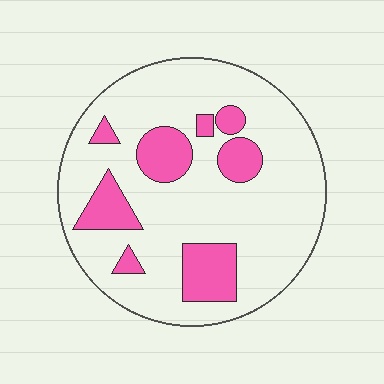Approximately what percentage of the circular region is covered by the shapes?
Approximately 20%.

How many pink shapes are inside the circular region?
8.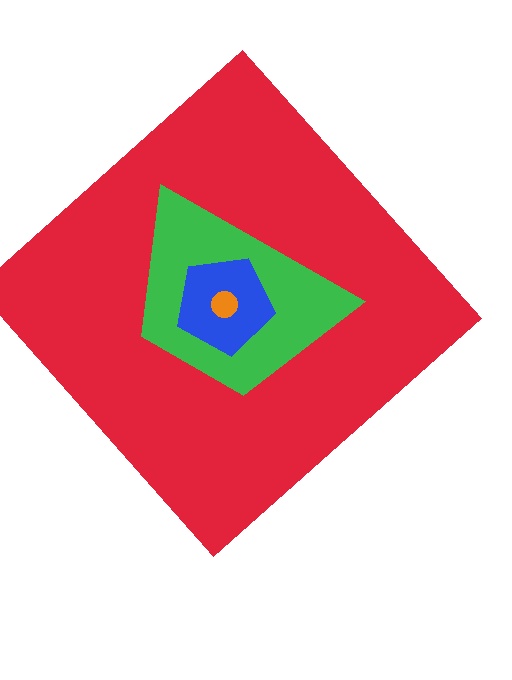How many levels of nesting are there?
4.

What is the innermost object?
The orange circle.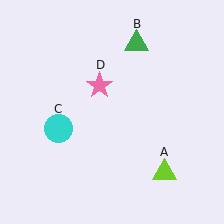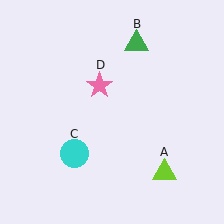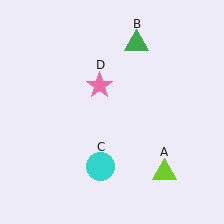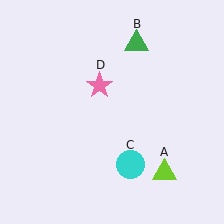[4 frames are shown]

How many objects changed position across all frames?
1 object changed position: cyan circle (object C).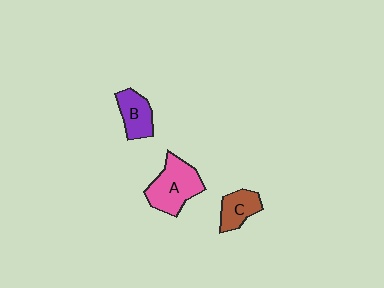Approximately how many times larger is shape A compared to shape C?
Approximately 1.7 times.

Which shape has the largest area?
Shape A (pink).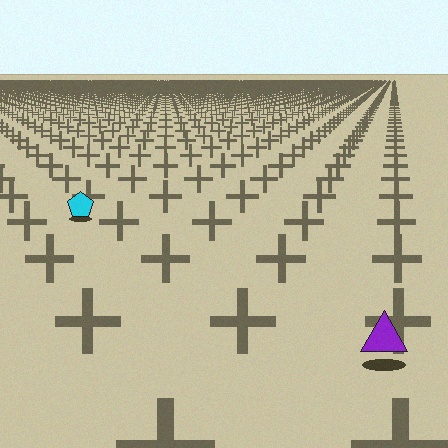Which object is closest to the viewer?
The purple triangle is closest. The texture marks near it are larger and more spread out.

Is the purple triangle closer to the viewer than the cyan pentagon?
Yes. The purple triangle is closer — you can tell from the texture gradient: the ground texture is coarser near it.